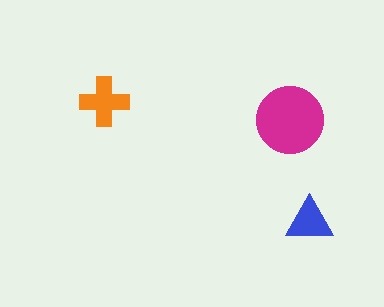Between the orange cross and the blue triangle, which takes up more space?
The orange cross.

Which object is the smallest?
The blue triangle.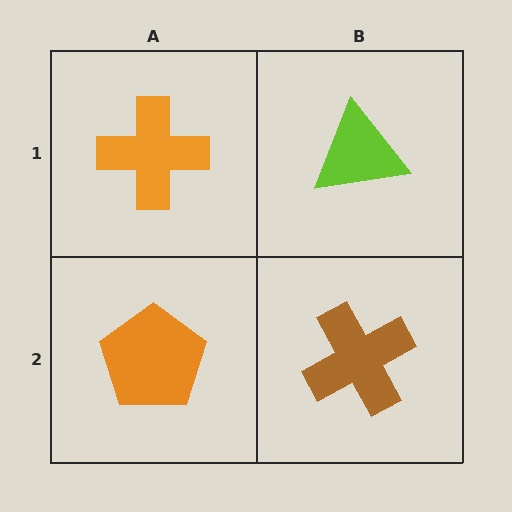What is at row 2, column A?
An orange pentagon.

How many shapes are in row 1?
2 shapes.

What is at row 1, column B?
A lime triangle.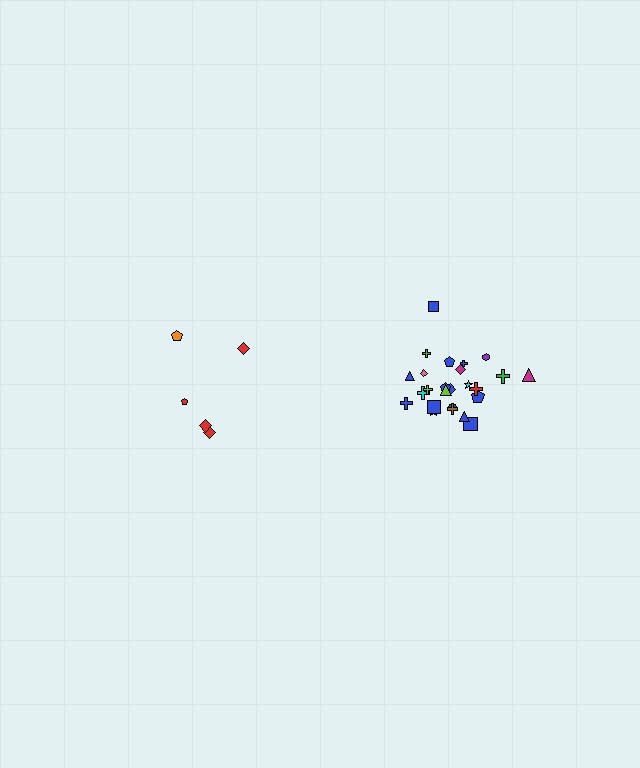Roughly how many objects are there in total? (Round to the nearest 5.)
Roughly 30 objects in total.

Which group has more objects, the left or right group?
The right group.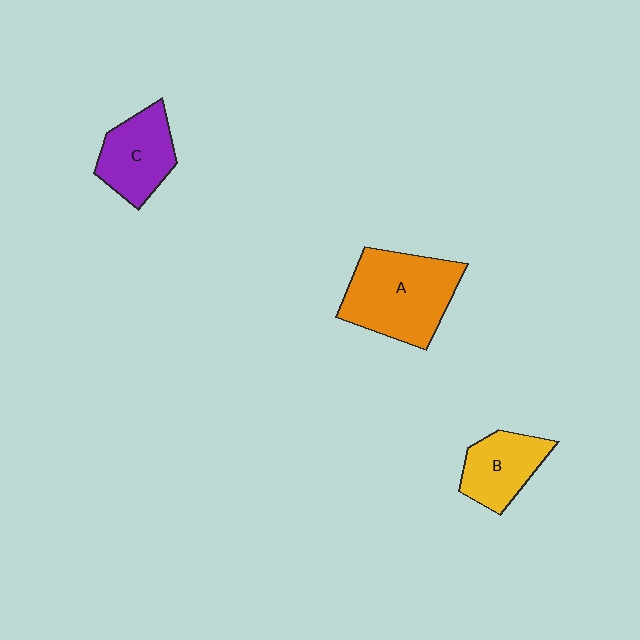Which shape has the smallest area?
Shape B (yellow).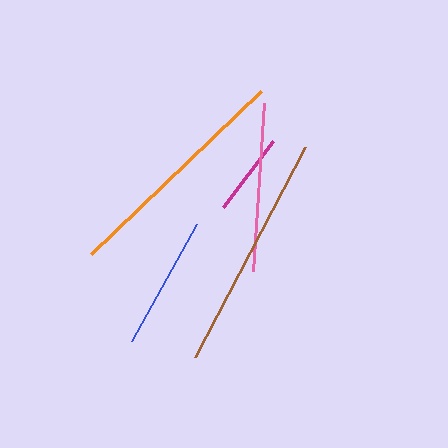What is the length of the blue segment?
The blue segment is approximately 134 pixels long.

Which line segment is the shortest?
The magenta line is the shortest at approximately 83 pixels.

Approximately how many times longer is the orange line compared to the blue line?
The orange line is approximately 1.8 times the length of the blue line.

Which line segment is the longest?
The brown line is the longest at approximately 237 pixels.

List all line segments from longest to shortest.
From longest to shortest: brown, orange, pink, blue, magenta.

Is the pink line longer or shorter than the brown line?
The brown line is longer than the pink line.